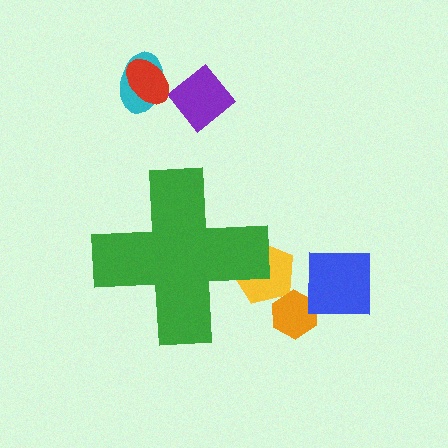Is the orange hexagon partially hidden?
No, the orange hexagon is fully visible.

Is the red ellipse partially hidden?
No, the red ellipse is fully visible.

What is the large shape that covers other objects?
A green cross.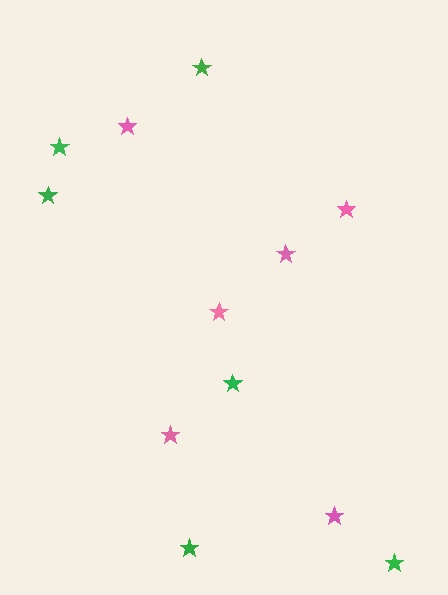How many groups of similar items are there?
There are 2 groups: one group of pink stars (6) and one group of green stars (6).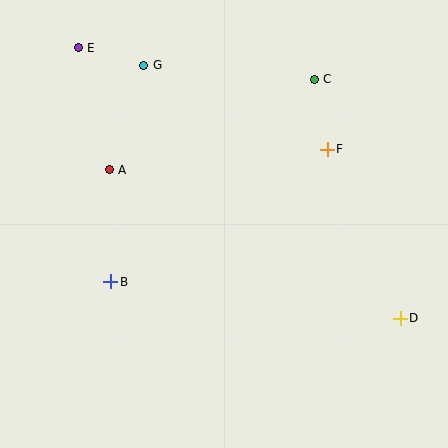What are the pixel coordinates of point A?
Point A is at (109, 170).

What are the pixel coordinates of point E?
Point E is at (78, 48).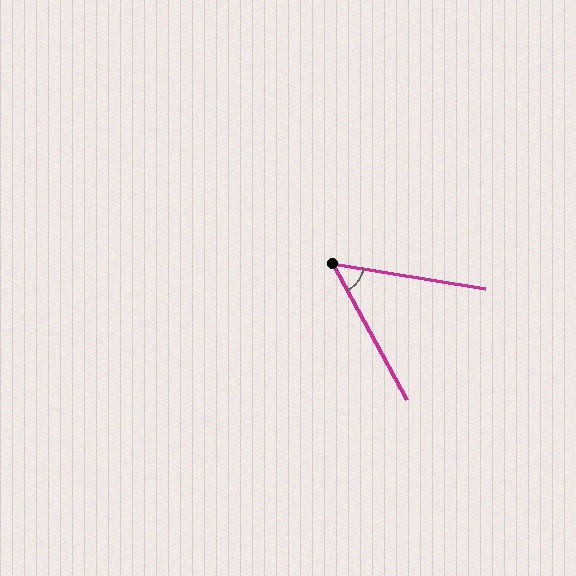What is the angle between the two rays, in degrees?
Approximately 52 degrees.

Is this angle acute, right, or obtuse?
It is acute.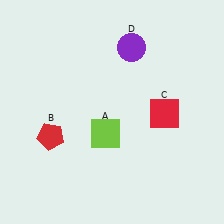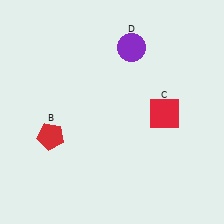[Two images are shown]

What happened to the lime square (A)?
The lime square (A) was removed in Image 2. It was in the bottom-left area of Image 1.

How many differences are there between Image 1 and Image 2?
There is 1 difference between the two images.